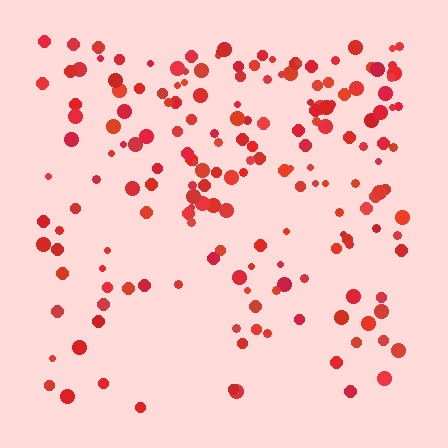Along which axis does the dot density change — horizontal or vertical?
Vertical.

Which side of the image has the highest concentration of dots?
The top.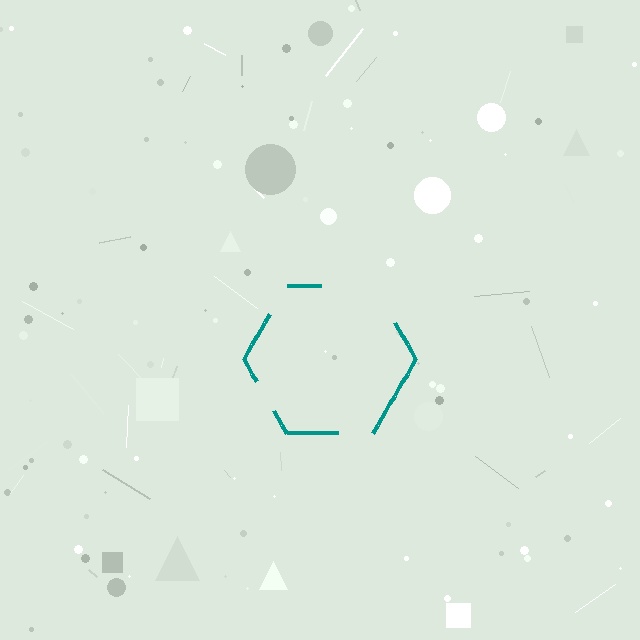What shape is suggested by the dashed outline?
The dashed outline suggests a hexagon.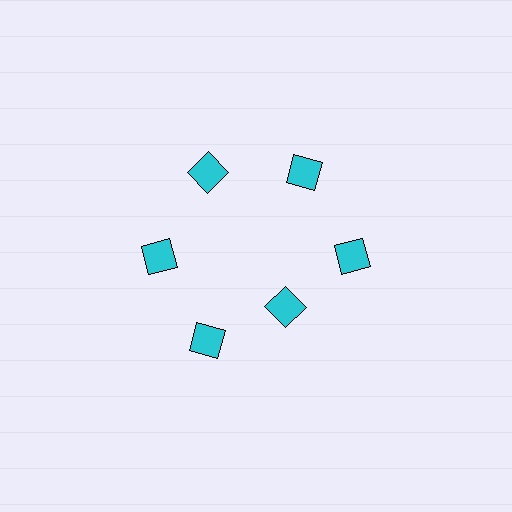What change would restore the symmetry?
The symmetry would be restored by moving it outward, back onto the ring so that all 6 diamonds sit at equal angles and equal distance from the center.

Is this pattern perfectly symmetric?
No. The 6 cyan diamonds are arranged in a ring, but one element near the 5 o'clock position is pulled inward toward the center, breaking the 6-fold rotational symmetry.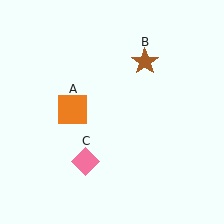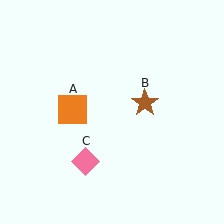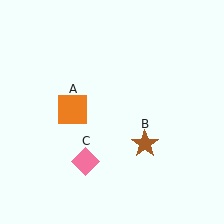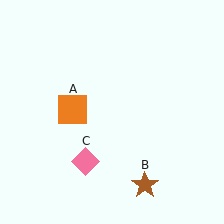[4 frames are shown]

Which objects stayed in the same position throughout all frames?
Orange square (object A) and pink diamond (object C) remained stationary.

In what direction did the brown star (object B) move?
The brown star (object B) moved down.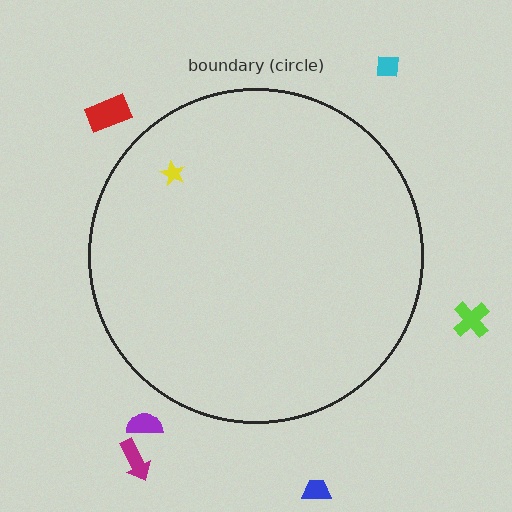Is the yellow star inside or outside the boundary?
Inside.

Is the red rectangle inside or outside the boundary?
Outside.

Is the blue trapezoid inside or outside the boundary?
Outside.